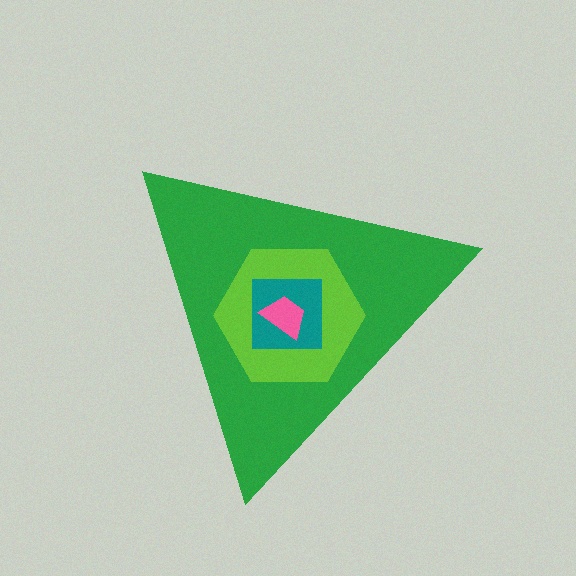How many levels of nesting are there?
4.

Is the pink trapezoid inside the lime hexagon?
Yes.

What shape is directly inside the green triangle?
The lime hexagon.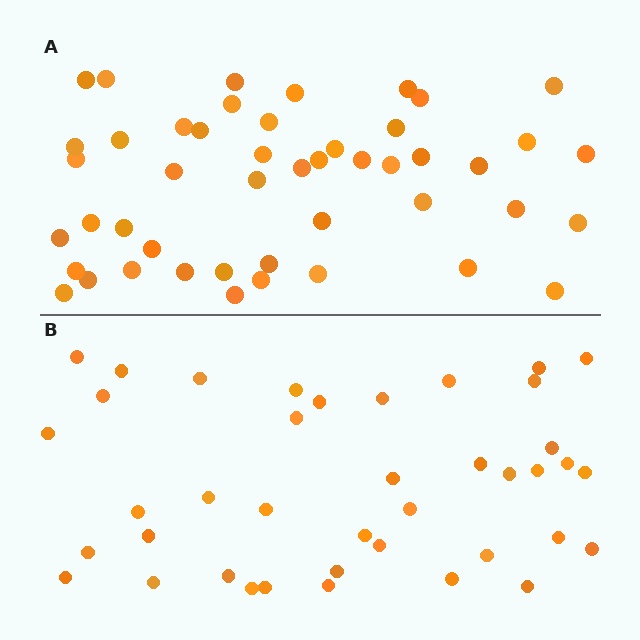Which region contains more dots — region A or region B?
Region A (the top region) has more dots.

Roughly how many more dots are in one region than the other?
Region A has roughly 8 or so more dots than region B.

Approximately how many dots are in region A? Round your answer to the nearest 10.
About 50 dots. (The exact count is 47, which rounds to 50.)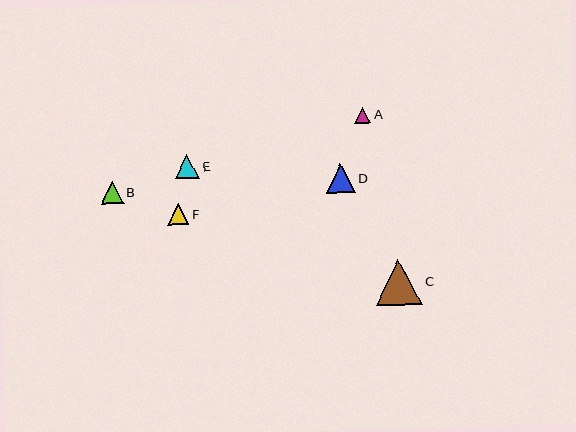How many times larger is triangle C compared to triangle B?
Triangle C is approximately 2.1 times the size of triangle B.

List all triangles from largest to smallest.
From largest to smallest: C, D, E, B, F, A.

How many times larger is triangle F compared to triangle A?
Triangle F is approximately 1.3 times the size of triangle A.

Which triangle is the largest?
Triangle C is the largest with a size of approximately 46 pixels.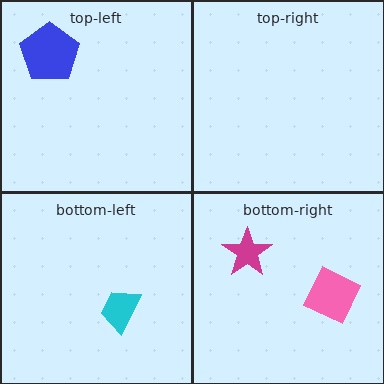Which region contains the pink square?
The bottom-right region.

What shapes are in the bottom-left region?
The cyan trapezoid.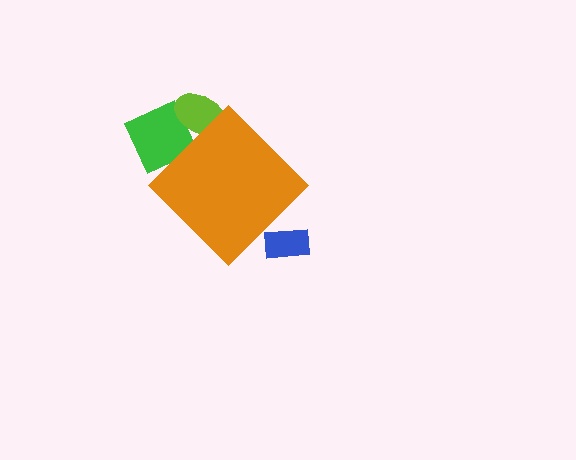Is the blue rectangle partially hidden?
Yes, the blue rectangle is partially hidden behind the orange diamond.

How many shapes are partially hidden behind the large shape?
3 shapes are partially hidden.